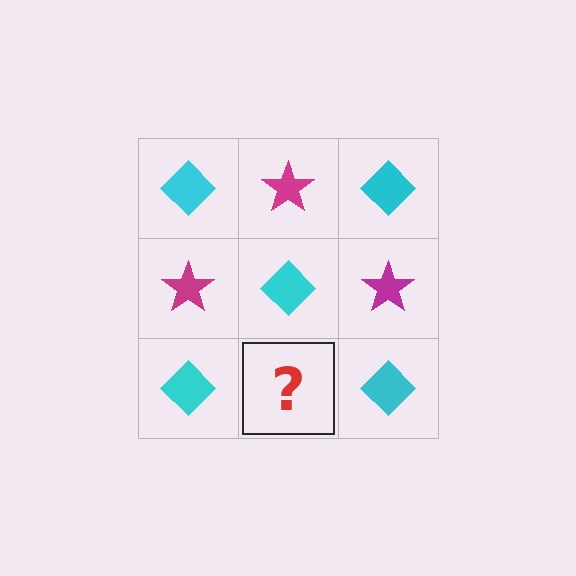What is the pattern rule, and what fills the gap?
The rule is that it alternates cyan diamond and magenta star in a checkerboard pattern. The gap should be filled with a magenta star.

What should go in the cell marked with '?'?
The missing cell should contain a magenta star.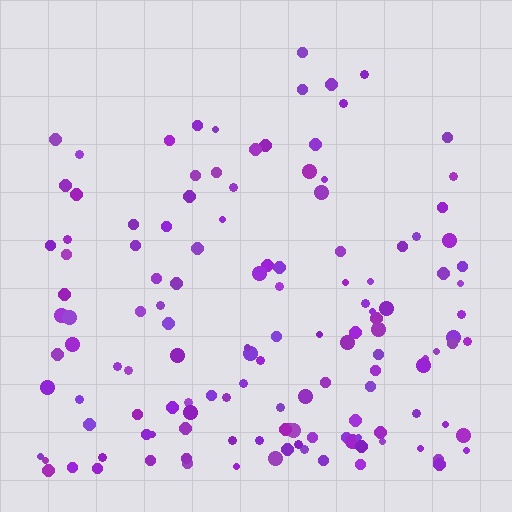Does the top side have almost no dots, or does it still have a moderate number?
Still a moderate number, just noticeably fewer than the bottom.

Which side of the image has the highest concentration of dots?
The bottom.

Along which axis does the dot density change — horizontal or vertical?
Vertical.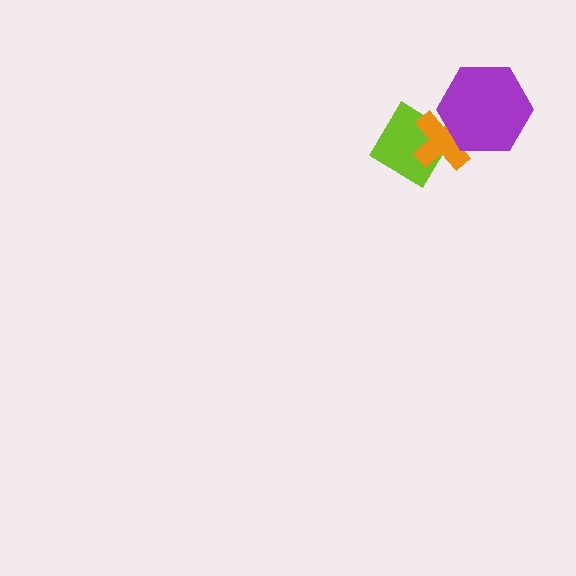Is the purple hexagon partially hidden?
No, no other shape covers it.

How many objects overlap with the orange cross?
2 objects overlap with the orange cross.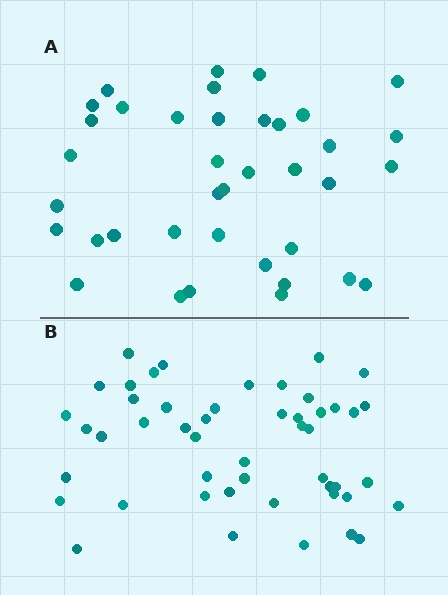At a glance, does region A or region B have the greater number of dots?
Region B (the bottom region) has more dots.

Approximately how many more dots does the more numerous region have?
Region B has roughly 12 or so more dots than region A.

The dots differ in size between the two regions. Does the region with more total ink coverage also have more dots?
No. Region A has more total ink coverage because its dots are larger, but region B actually contains more individual dots. Total area can be misleading — the number of items is what matters here.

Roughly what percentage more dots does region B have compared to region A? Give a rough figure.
About 30% more.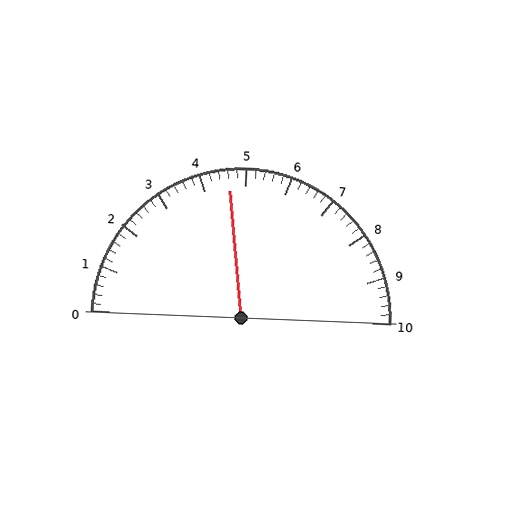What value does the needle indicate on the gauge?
The needle indicates approximately 4.6.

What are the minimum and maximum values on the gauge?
The gauge ranges from 0 to 10.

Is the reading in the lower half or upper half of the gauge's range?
The reading is in the lower half of the range (0 to 10).